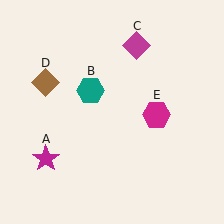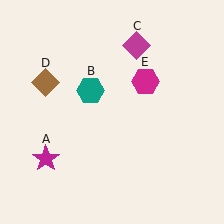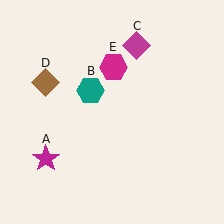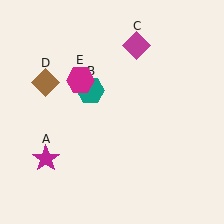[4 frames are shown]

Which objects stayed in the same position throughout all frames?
Magenta star (object A) and teal hexagon (object B) and magenta diamond (object C) and brown diamond (object D) remained stationary.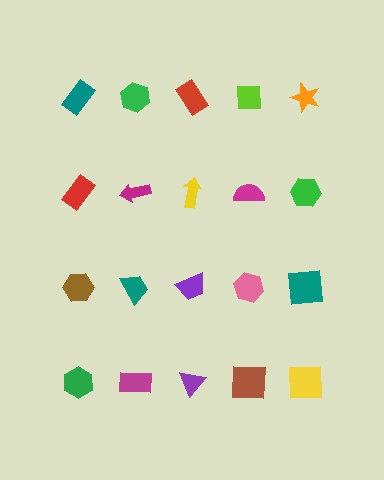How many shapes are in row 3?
5 shapes.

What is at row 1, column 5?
An orange star.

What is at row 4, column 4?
A brown square.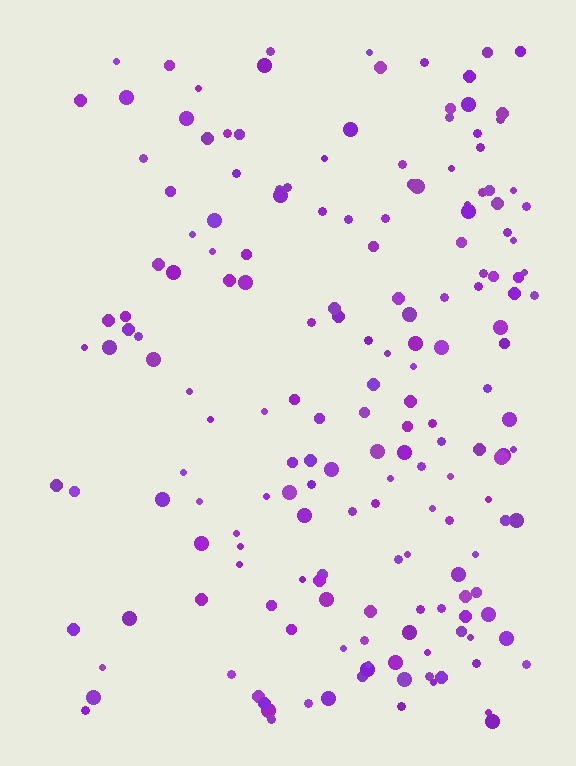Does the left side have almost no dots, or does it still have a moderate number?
Still a moderate number, just noticeably fewer than the right.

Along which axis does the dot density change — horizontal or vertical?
Horizontal.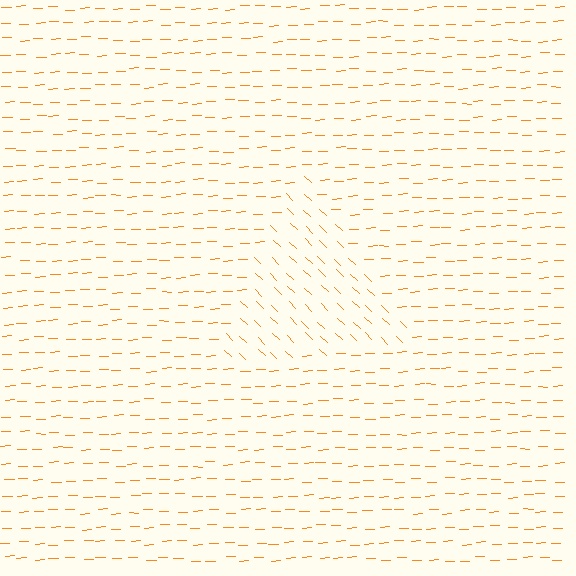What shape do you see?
I see a triangle.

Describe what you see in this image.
The image is filled with small orange line segments. A triangle region in the image has lines oriented differently from the surrounding lines, creating a visible texture boundary.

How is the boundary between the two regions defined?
The boundary is defined purely by a change in line orientation (approximately 45 degrees difference). All lines are the same color and thickness.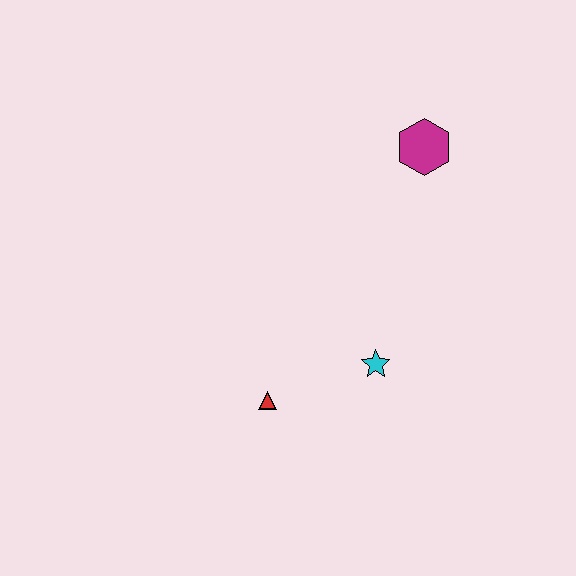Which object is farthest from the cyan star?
The magenta hexagon is farthest from the cyan star.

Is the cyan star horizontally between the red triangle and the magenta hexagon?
Yes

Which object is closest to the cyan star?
The red triangle is closest to the cyan star.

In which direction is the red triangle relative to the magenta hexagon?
The red triangle is below the magenta hexagon.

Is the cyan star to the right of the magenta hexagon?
No